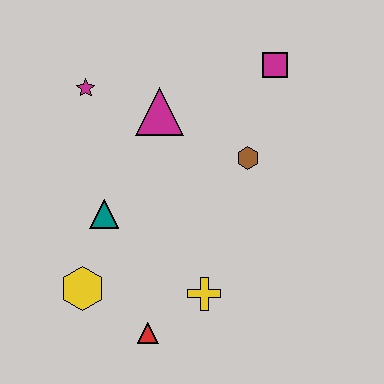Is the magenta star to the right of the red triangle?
No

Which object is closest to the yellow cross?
The red triangle is closest to the yellow cross.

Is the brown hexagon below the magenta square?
Yes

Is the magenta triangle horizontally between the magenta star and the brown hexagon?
Yes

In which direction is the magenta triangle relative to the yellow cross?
The magenta triangle is above the yellow cross.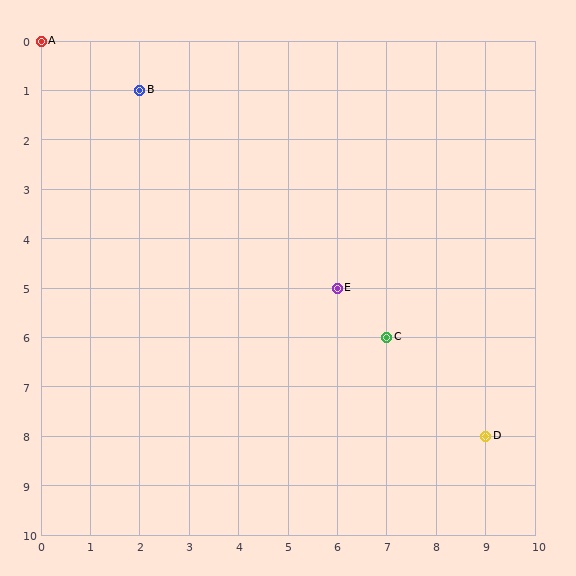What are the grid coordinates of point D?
Point D is at grid coordinates (9, 8).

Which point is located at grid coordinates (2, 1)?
Point B is at (2, 1).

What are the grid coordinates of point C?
Point C is at grid coordinates (7, 6).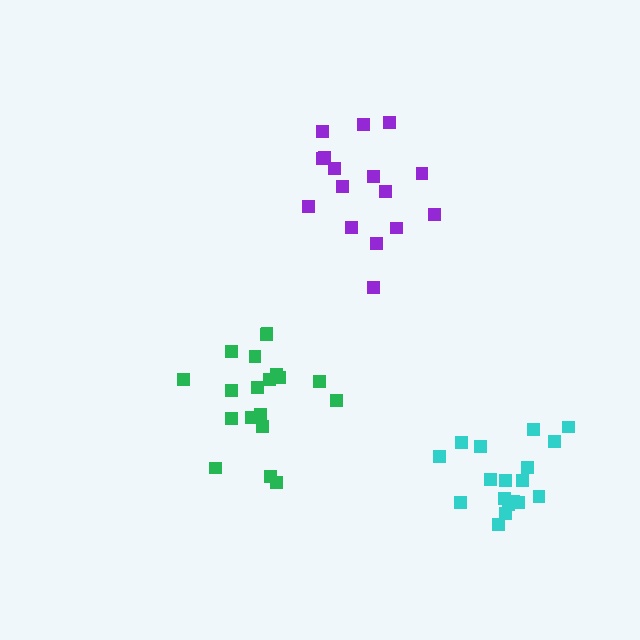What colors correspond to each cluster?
The clusters are colored: green, purple, cyan.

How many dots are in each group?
Group 1: 19 dots, Group 2: 16 dots, Group 3: 18 dots (53 total).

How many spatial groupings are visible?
There are 3 spatial groupings.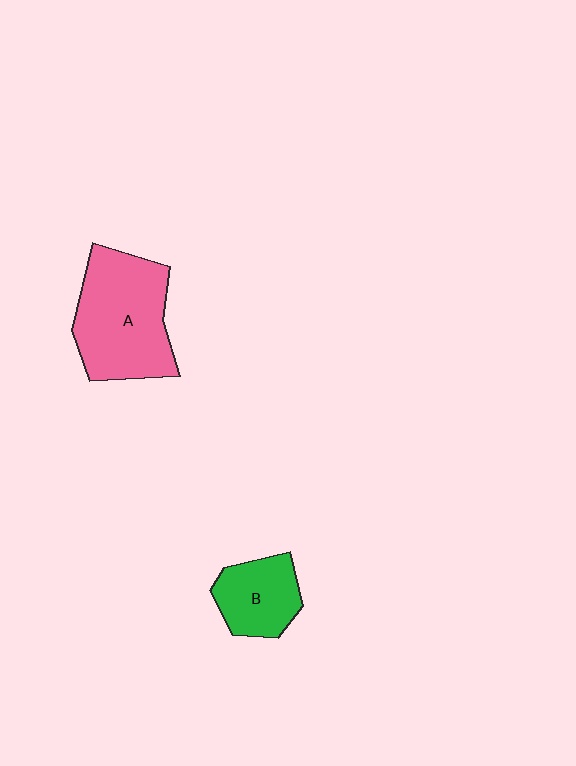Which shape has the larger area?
Shape A (pink).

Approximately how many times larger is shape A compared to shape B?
Approximately 1.9 times.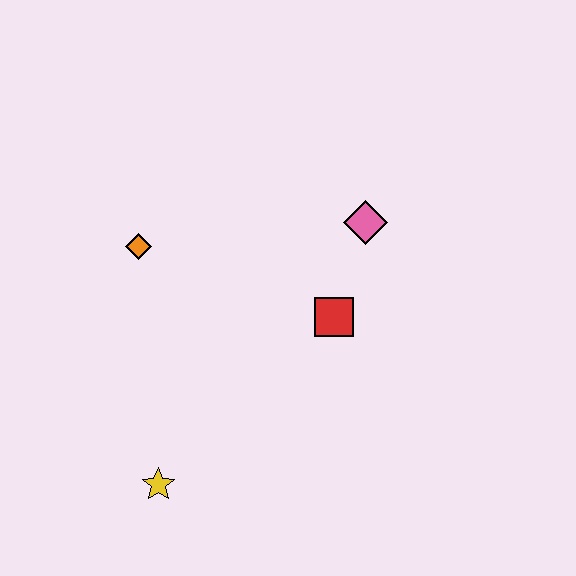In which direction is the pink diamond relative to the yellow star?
The pink diamond is above the yellow star.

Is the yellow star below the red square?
Yes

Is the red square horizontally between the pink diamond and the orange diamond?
Yes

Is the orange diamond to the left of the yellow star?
Yes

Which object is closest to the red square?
The pink diamond is closest to the red square.